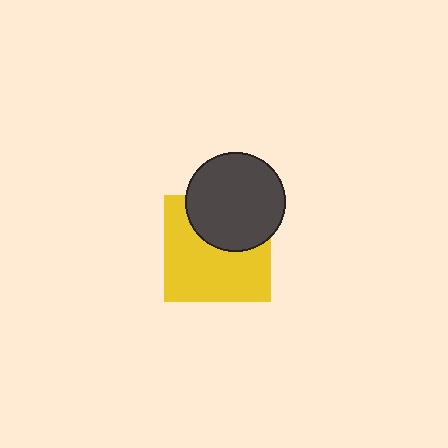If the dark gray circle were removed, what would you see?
You would see the complete yellow square.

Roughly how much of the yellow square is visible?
About half of it is visible (roughly 64%).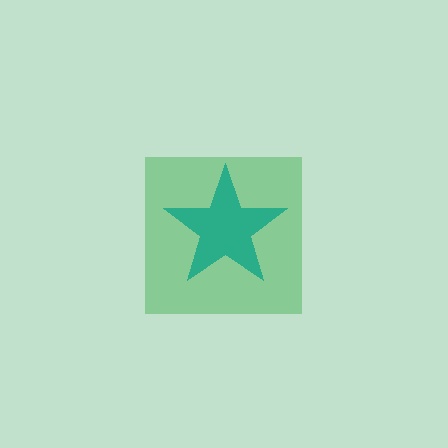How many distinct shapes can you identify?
There are 2 distinct shapes: a green square, a teal star.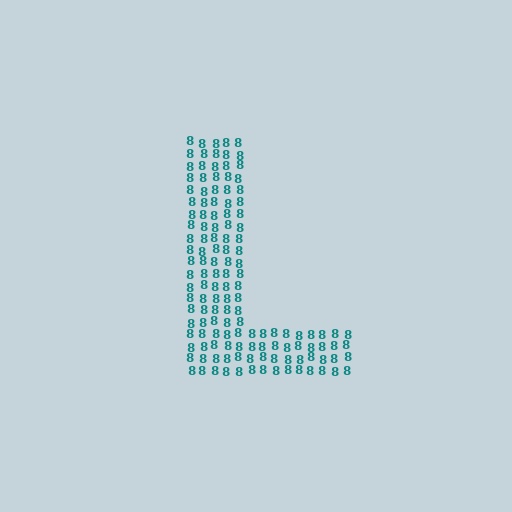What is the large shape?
The large shape is the letter L.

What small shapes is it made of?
It is made of small digit 8's.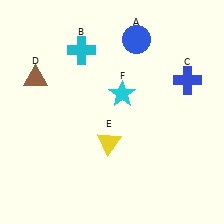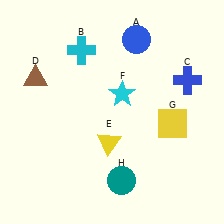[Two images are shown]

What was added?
A yellow square (G), a teal circle (H) were added in Image 2.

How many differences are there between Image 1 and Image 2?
There are 2 differences between the two images.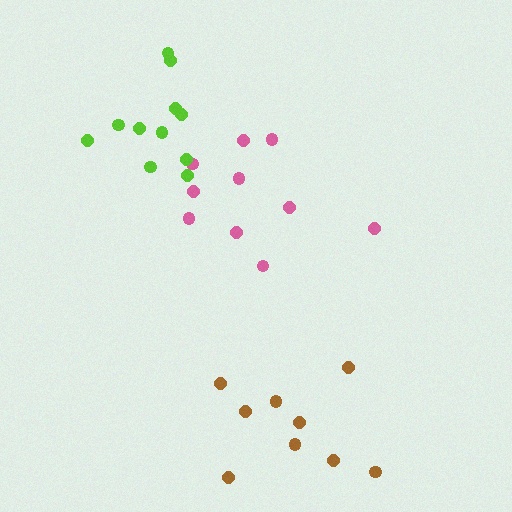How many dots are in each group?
Group 1: 10 dots, Group 2: 9 dots, Group 3: 11 dots (30 total).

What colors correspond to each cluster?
The clusters are colored: pink, brown, lime.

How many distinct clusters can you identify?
There are 3 distinct clusters.